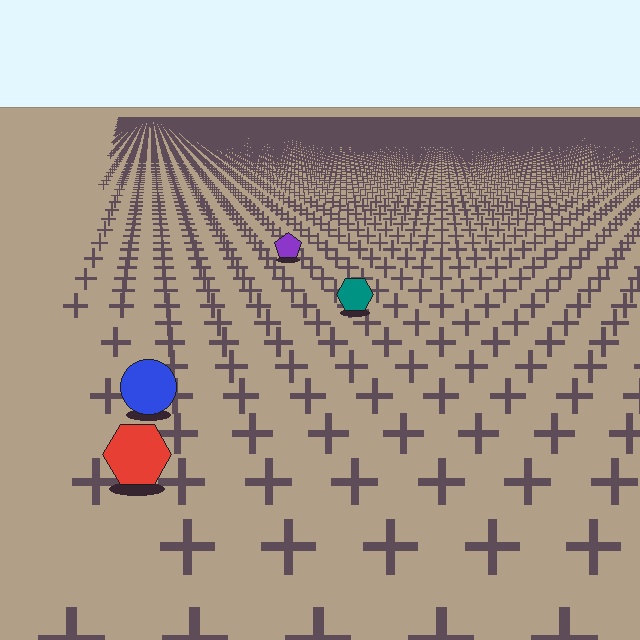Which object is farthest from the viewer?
The purple pentagon is farthest from the viewer. It appears smaller and the ground texture around it is denser.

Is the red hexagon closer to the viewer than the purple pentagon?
Yes. The red hexagon is closer — you can tell from the texture gradient: the ground texture is coarser near it.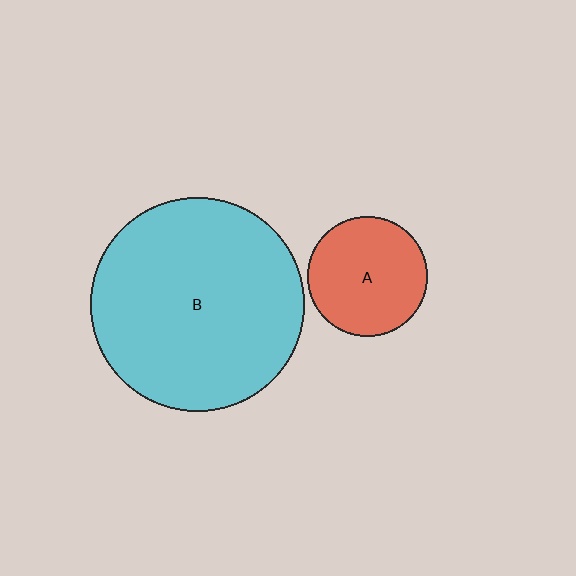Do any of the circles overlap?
No, none of the circles overlap.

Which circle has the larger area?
Circle B (cyan).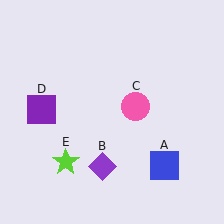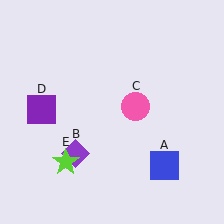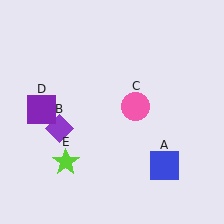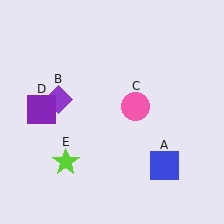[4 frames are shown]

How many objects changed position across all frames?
1 object changed position: purple diamond (object B).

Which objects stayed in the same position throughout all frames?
Blue square (object A) and pink circle (object C) and purple square (object D) and lime star (object E) remained stationary.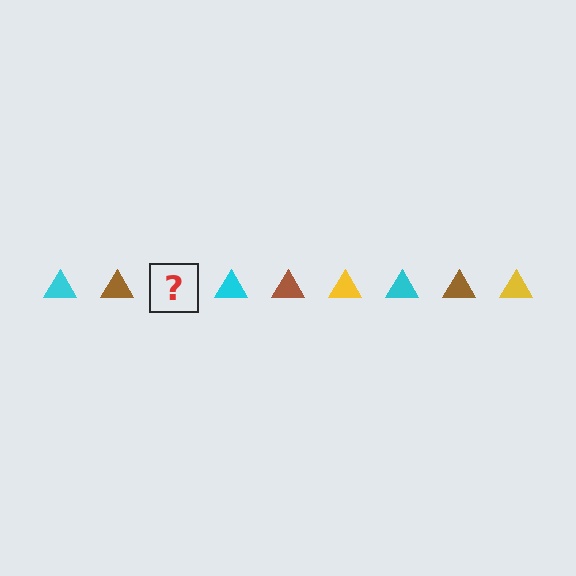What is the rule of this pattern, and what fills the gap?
The rule is that the pattern cycles through cyan, brown, yellow triangles. The gap should be filled with a yellow triangle.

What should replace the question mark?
The question mark should be replaced with a yellow triangle.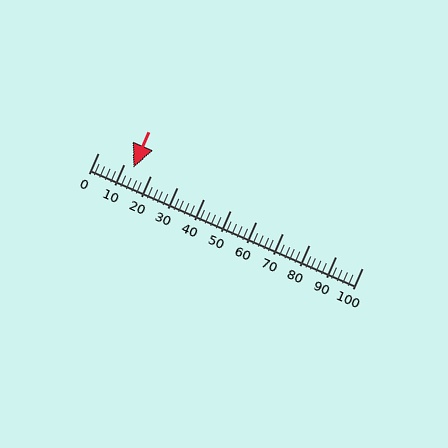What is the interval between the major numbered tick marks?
The major tick marks are spaced 10 units apart.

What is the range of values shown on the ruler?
The ruler shows values from 0 to 100.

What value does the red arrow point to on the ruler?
The red arrow points to approximately 13.